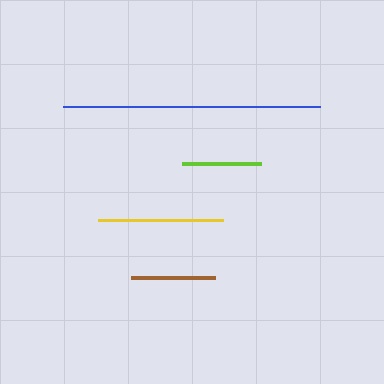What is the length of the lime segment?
The lime segment is approximately 79 pixels long.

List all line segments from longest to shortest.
From longest to shortest: blue, yellow, brown, lime.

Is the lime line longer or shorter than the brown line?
The brown line is longer than the lime line.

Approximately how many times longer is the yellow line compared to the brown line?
The yellow line is approximately 1.5 times the length of the brown line.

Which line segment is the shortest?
The lime line is the shortest at approximately 79 pixels.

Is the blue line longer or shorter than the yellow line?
The blue line is longer than the yellow line.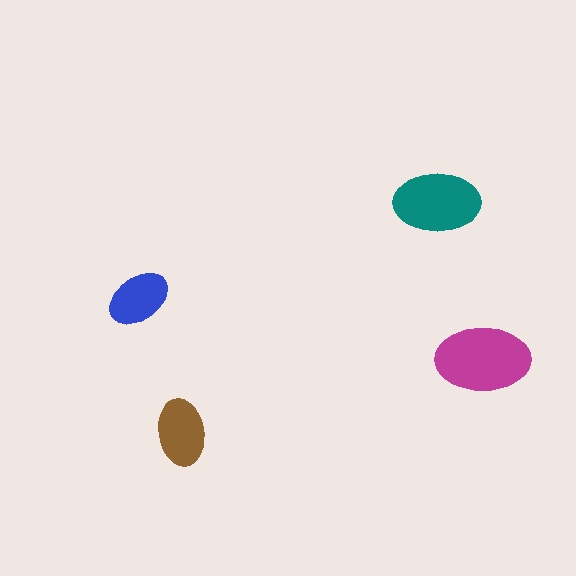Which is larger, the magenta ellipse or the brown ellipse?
The magenta one.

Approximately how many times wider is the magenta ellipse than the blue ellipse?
About 1.5 times wider.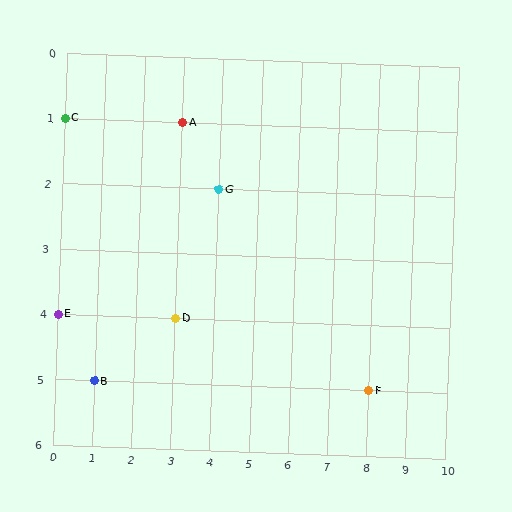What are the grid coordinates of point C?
Point C is at grid coordinates (0, 1).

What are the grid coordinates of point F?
Point F is at grid coordinates (8, 5).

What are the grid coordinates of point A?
Point A is at grid coordinates (3, 1).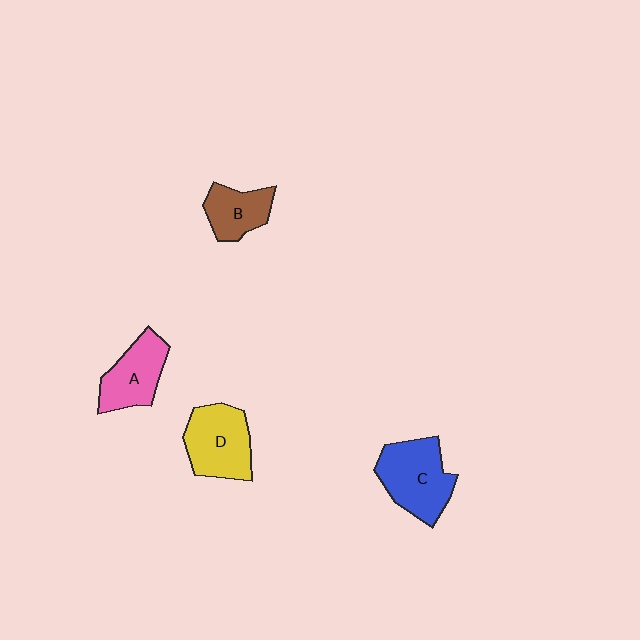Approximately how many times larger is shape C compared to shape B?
Approximately 1.6 times.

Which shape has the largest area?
Shape C (blue).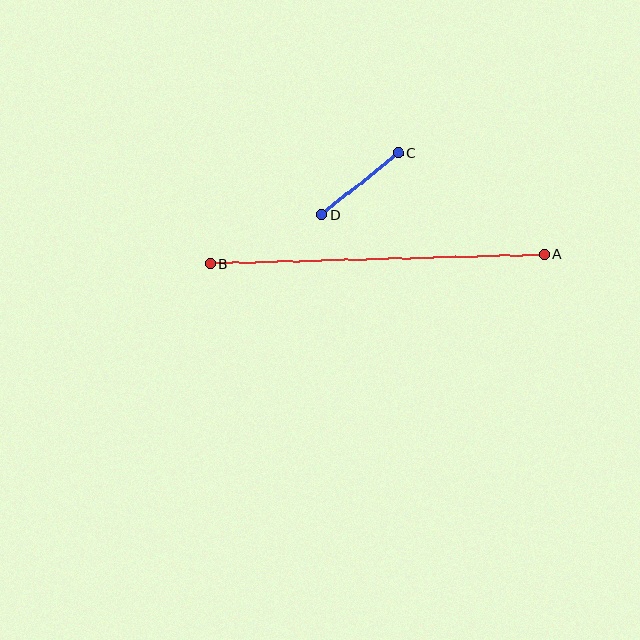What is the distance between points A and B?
The distance is approximately 334 pixels.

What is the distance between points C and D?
The distance is approximately 98 pixels.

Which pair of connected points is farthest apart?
Points A and B are farthest apart.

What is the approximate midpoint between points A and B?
The midpoint is at approximately (378, 259) pixels.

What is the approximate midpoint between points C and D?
The midpoint is at approximately (360, 184) pixels.